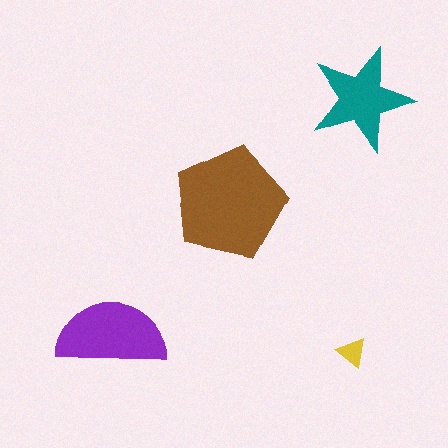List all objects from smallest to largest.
The yellow triangle, the teal star, the purple semicircle, the brown pentagon.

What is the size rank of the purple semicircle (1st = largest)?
2nd.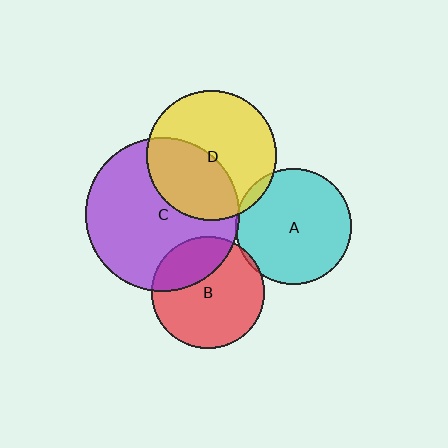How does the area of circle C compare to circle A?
Approximately 1.8 times.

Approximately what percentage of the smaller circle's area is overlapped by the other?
Approximately 5%.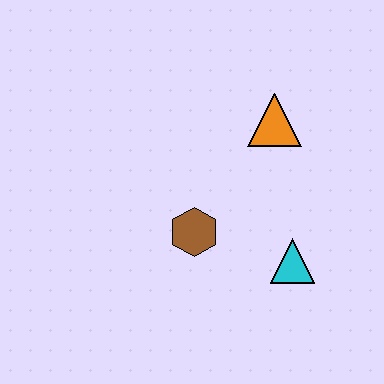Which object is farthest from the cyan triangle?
The orange triangle is farthest from the cyan triangle.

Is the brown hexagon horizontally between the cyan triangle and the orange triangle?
No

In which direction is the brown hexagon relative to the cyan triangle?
The brown hexagon is to the left of the cyan triangle.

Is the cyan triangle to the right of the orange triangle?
Yes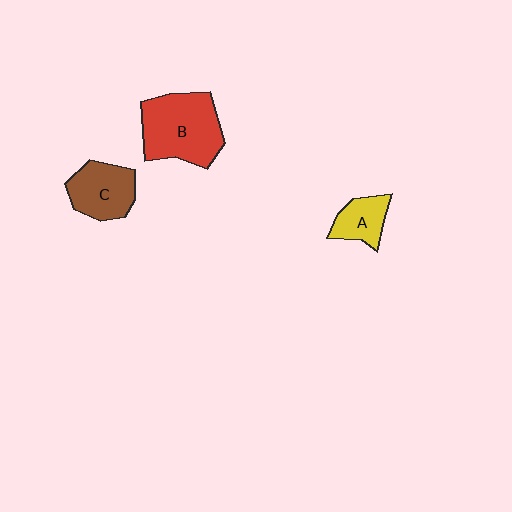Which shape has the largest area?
Shape B (red).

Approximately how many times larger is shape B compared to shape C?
Approximately 1.5 times.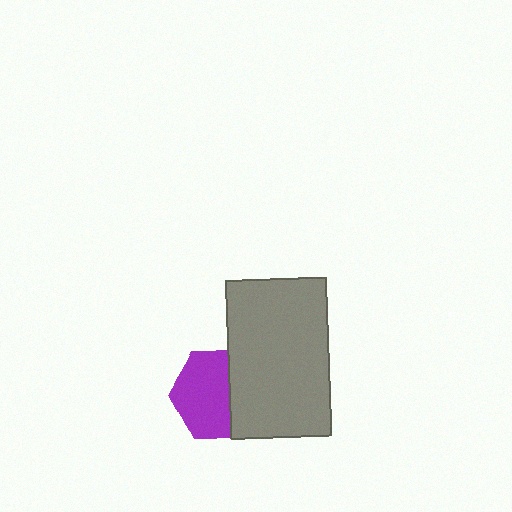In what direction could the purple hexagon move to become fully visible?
The purple hexagon could move left. That would shift it out from behind the gray rectangle entirely.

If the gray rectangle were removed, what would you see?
You would see the complete purple hexagon.